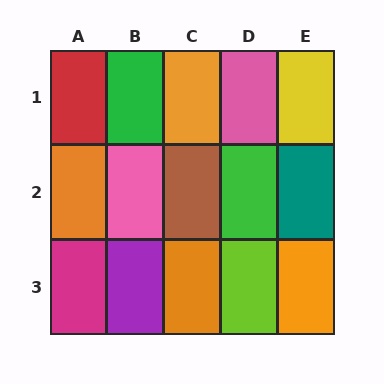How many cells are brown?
1 cell is brown.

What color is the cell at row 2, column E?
Teal.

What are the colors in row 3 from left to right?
Magenta, purple, orange, lime, orange.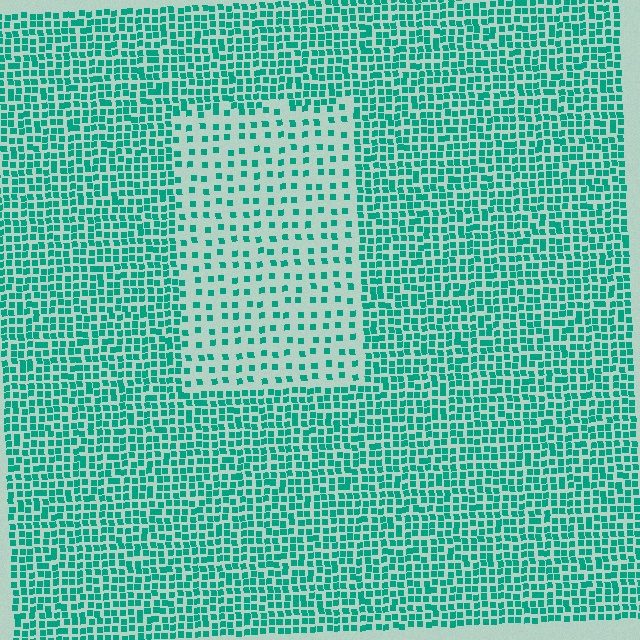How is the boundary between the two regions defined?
The boundary is defined by a change in element density (approximately 2.4x ratio). All elements are the same color, size, and shape.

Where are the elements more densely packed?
The elements are more densely packed outside the rectangle boundary.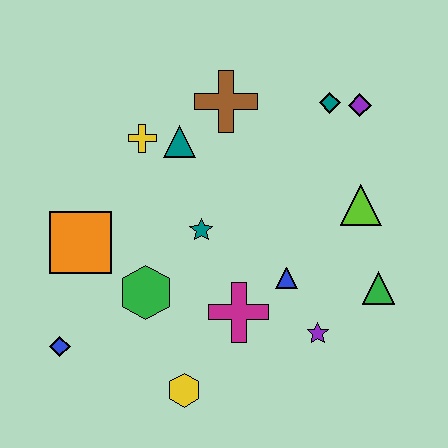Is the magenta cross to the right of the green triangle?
No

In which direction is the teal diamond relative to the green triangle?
The teal diamond is above the green triangle.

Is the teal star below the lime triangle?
Yes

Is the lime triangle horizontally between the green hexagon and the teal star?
No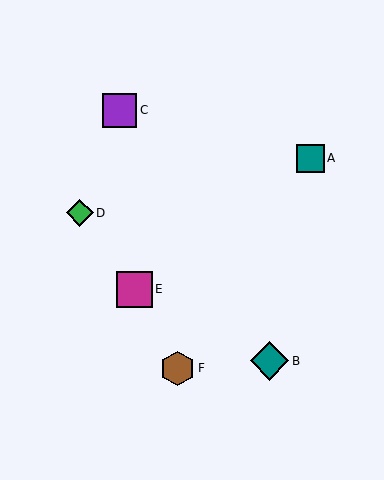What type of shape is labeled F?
Shape F is a brown hexagon.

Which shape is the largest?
The teal diamond (labeled B) is the largest.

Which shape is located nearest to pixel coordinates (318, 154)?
The teal square (labeled A) at (310, 158) is nearest to that location.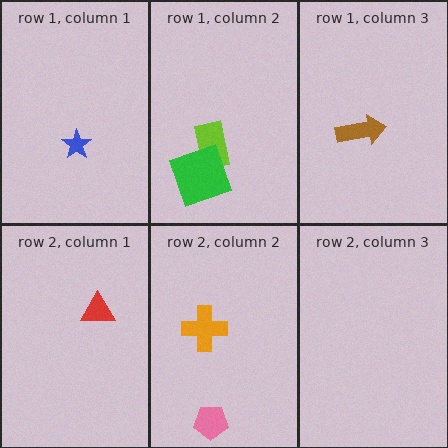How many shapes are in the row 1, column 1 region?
1.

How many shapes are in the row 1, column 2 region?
2.